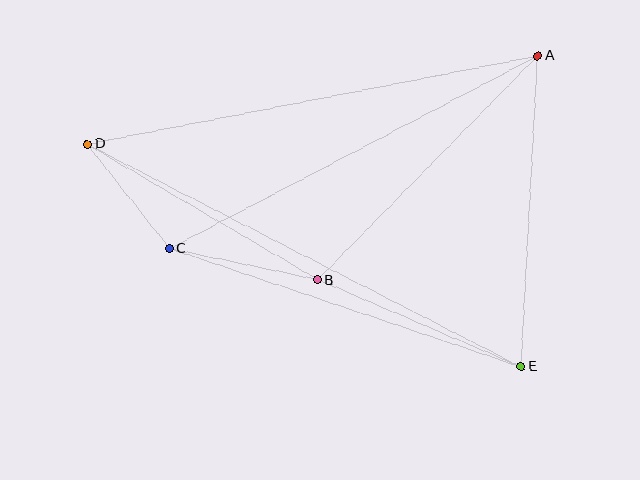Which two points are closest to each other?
Points C and D are closest to each other.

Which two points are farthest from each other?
Points D and E are farthest from each other.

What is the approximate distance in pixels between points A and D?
The distance between A and D is approximately 459 pixels.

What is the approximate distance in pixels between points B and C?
The distance between B and C is approximately 152 pixels.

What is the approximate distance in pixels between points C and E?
The distance between C and E is approximately 371 pixels.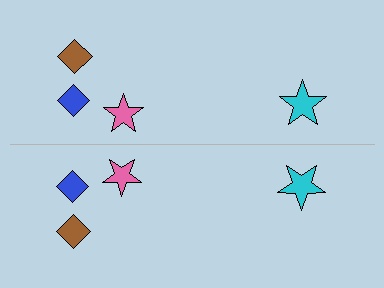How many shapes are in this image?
There are 8 shapes in this image.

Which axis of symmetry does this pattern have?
The pattern has a horizontal axis of symmetry running through the center of the image.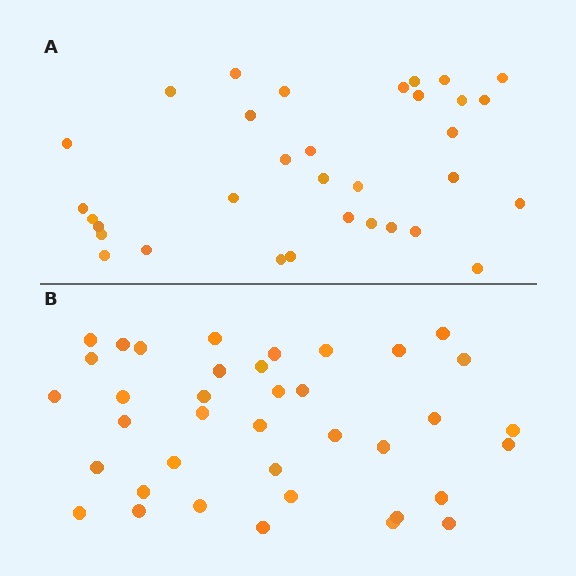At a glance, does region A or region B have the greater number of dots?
Region B (the bottom region) has more dots.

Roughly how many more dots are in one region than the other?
Region B has about 5 more dots than region A.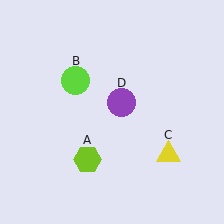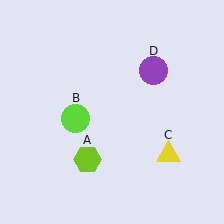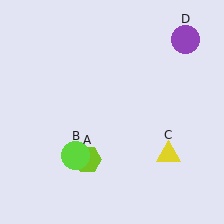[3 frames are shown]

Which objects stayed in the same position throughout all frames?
Lime hexagon (object A) and yellow triangle (object C) remained stationary.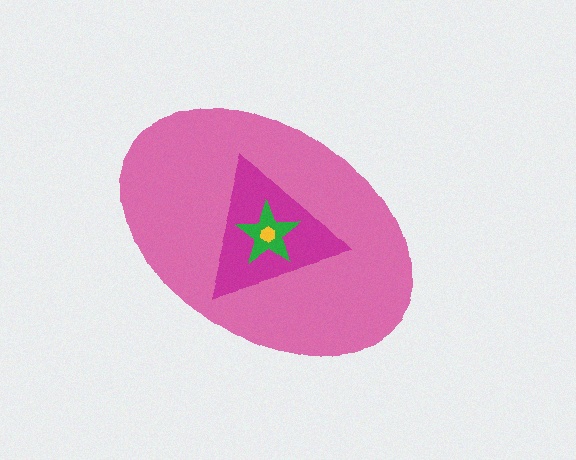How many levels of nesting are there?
4.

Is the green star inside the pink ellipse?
Yes.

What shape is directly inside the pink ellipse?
The magenta triangle.